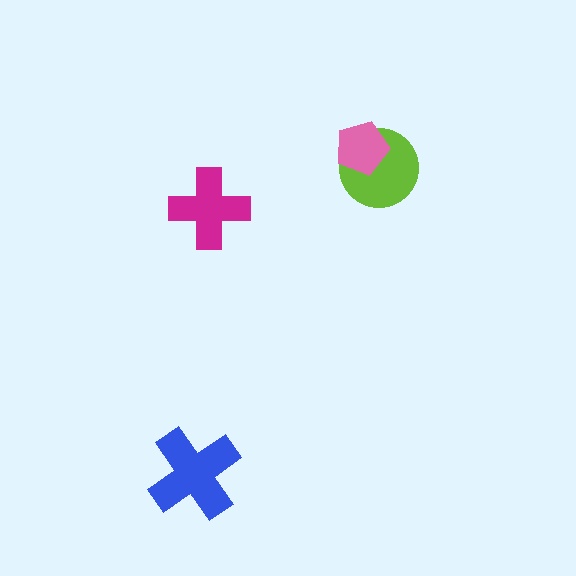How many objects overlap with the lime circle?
1 object overlaps with the lime circle.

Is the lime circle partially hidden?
Yes, it is partially covered by another shape.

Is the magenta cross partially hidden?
No, no other shape covers it.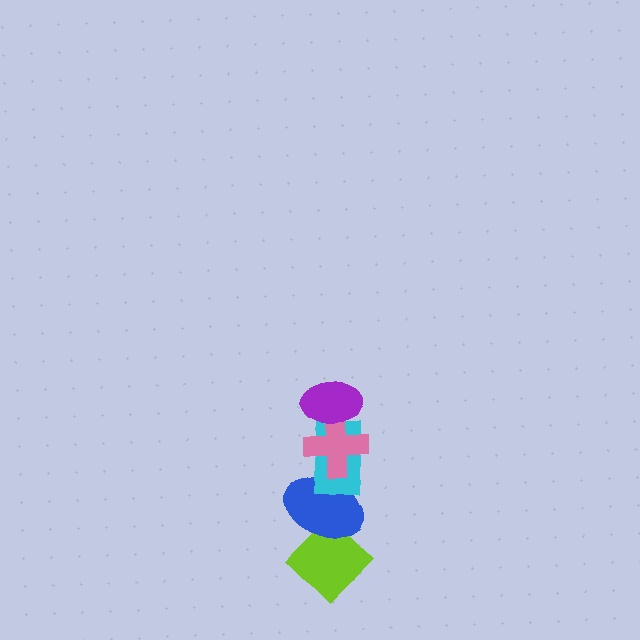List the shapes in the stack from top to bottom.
From top to bottom: the purple ellipse, the pink cross, the cyan rectangle, the blue ellipse, the lime diamond.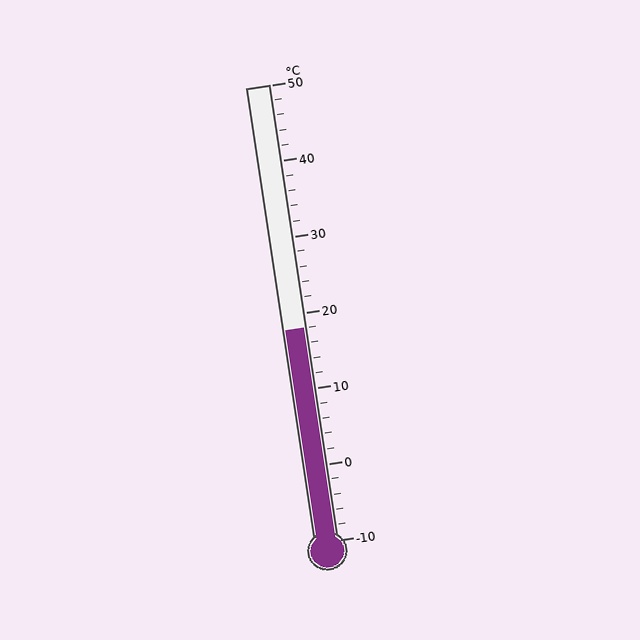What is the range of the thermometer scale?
The thermometer scale ranges from -10°C to 50°C.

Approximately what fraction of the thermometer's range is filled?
The thermometer is filled to approximately 45% of its range.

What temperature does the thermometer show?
The thermometer shows approximately 18°C.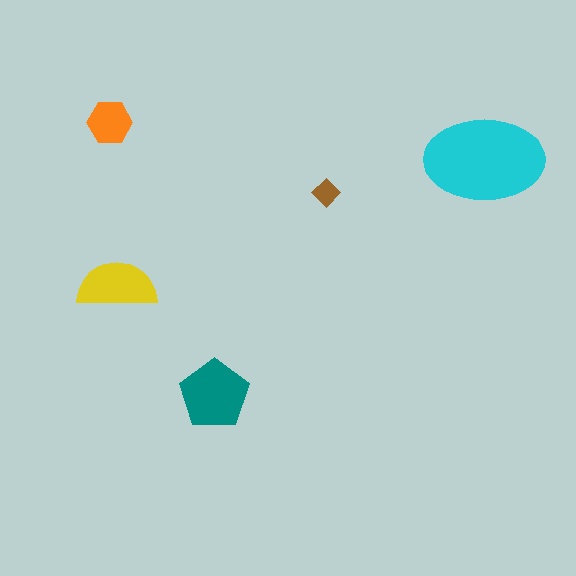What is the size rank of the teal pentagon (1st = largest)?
2nd.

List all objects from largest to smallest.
The cyan ellipse, the teal pentagon, the yellow semicircle, the orange hexagon, the brown diamond.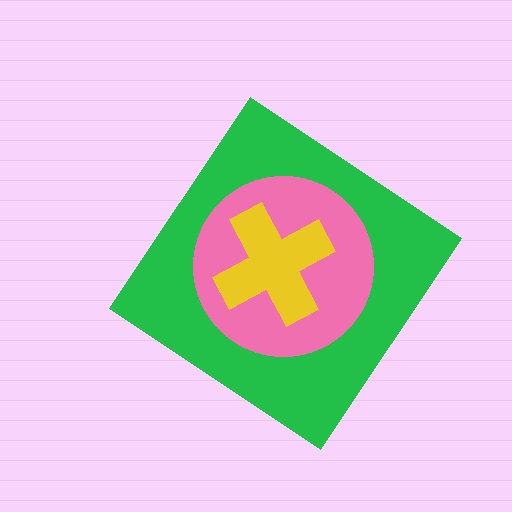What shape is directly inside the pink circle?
The yellow cross.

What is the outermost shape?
The green diamond.